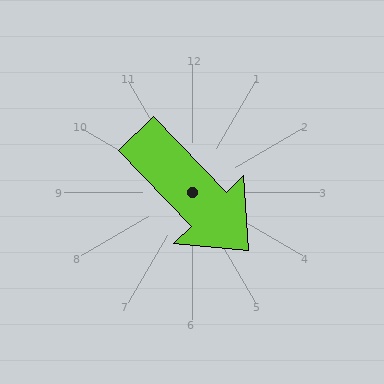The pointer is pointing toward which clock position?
Roughly 5 o'clock.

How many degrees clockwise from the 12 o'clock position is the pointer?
Approximately 136 degrees.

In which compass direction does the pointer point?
Southeast.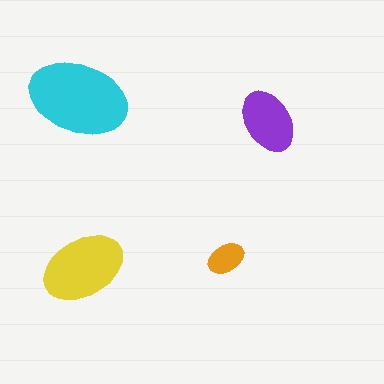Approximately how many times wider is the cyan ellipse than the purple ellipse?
About 1.5 times wider.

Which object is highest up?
The cyan ellipse is topmost.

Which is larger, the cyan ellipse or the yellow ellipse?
The cyan one.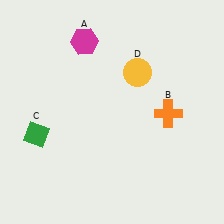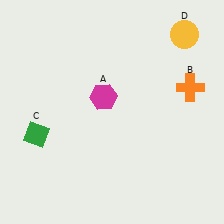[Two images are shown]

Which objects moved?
The objects that moved are: the magenta hexagon (A), the orange cross (B), the yellow circle (D).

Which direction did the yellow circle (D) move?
The yellow circle (D) moved right.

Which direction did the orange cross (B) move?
The orange cross (B) moved up.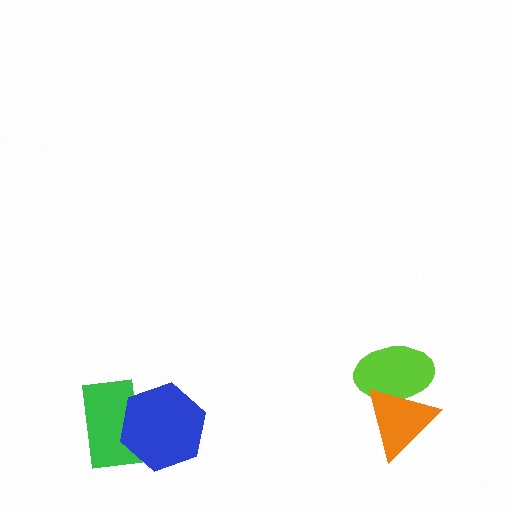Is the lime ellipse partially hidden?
Yes, it is partially covered by another shape.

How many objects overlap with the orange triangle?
1 object overlaps with the orange triangle.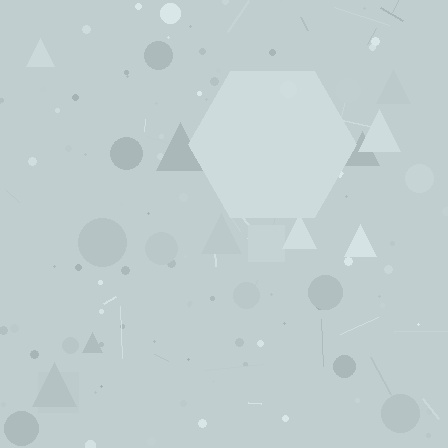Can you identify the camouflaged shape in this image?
The camouflaged shape is a hexagon.